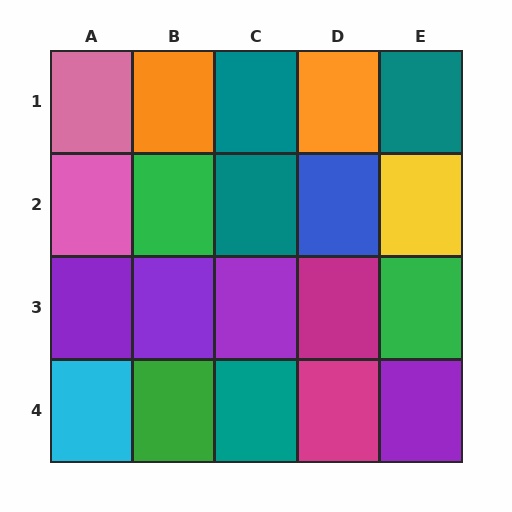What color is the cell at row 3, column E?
Green.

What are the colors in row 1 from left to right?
Pink, orange, teal, orange, teal.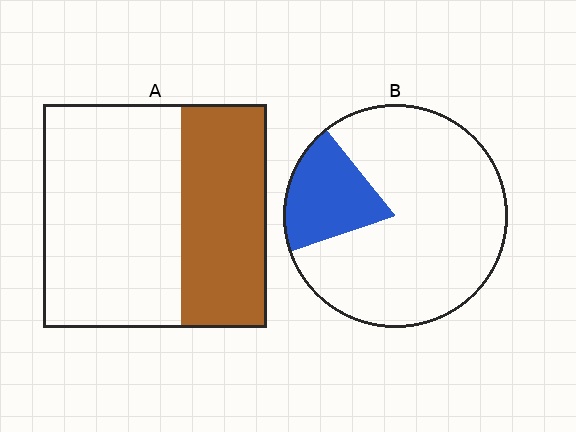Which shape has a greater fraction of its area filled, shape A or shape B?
Shape A.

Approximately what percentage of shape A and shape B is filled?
A is approximately 40% and B is approximately 20%.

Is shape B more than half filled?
No.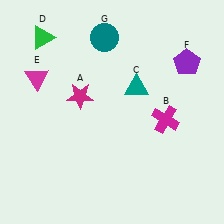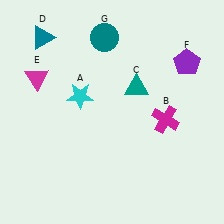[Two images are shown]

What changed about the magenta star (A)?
In Image 1, A is magenta. In Image 2, it changed to cyan.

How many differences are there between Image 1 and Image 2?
There are 2 differences between the two images.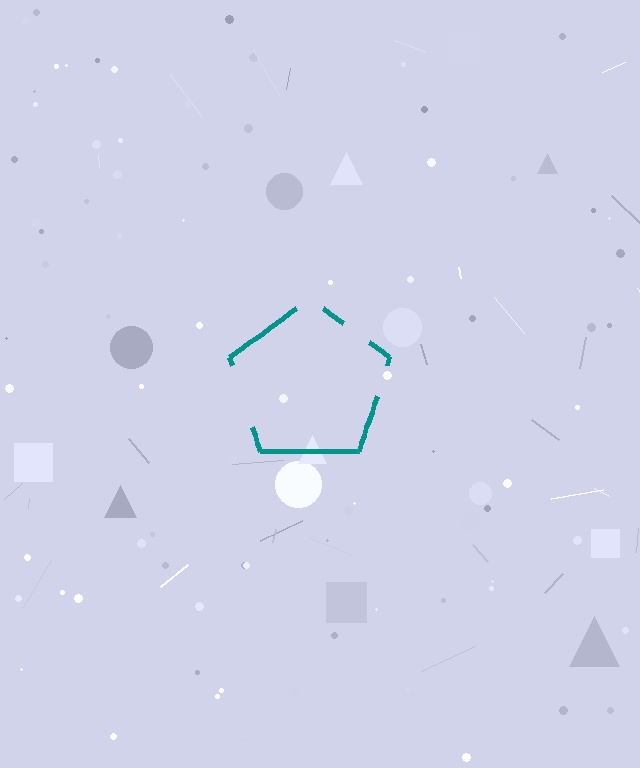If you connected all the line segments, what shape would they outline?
They would outline a pentagon.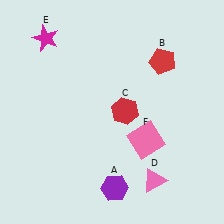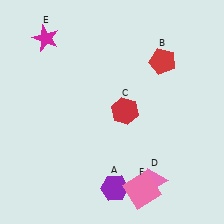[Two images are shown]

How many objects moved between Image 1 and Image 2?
1 object moved between the two images.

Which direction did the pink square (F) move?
The pink square (F) moved down.